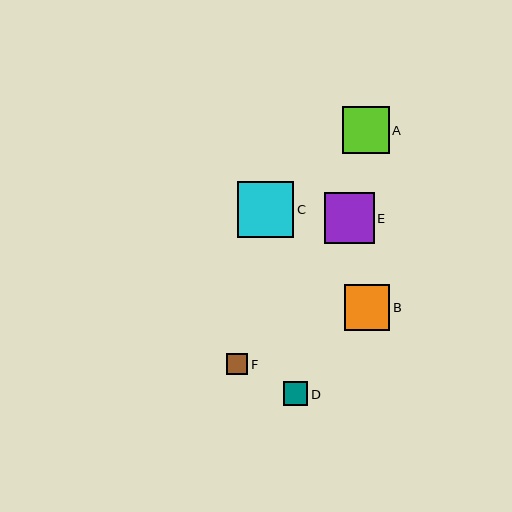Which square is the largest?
Square C is the largest with a size of approximately 57 pixels.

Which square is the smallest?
Square F is the smallest with a size of approximately 21 pixels.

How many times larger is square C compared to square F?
Square C is approximately 2.7 times the size of square F.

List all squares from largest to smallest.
From largest to smallest: C, E, A, B, D, F.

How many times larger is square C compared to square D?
Square C is approximately 2.3 times the size of square D.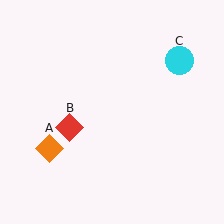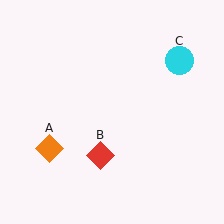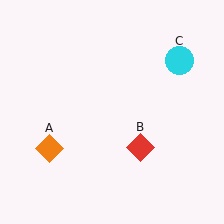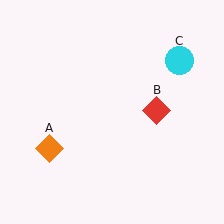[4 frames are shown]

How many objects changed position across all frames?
1 object changed position: red diamond (object B).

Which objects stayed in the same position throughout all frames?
Orange diamond (object A) and cyan circle (object C) remained stationary.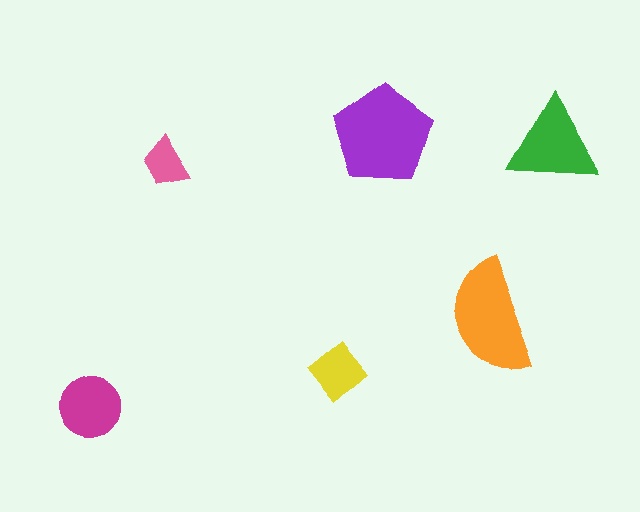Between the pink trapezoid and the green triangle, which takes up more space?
The green triangle.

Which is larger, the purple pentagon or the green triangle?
The purple pentagon.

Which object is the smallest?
The pink trapezoid.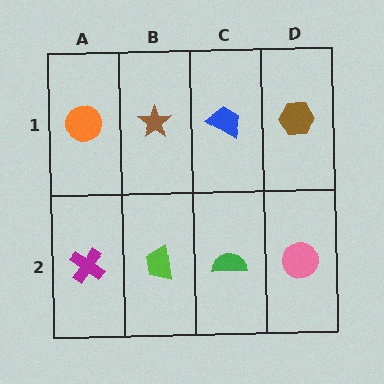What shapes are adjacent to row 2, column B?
A brown star (row 1, column B), a magenta cross (row 2, column A), a green semicircle (row 2, column C).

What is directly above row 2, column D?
A brown hexagon.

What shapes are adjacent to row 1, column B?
A lime trapezoid (row 2, column B), an orange circle (row 1, column A), a blue trapezoid (row 1, column C).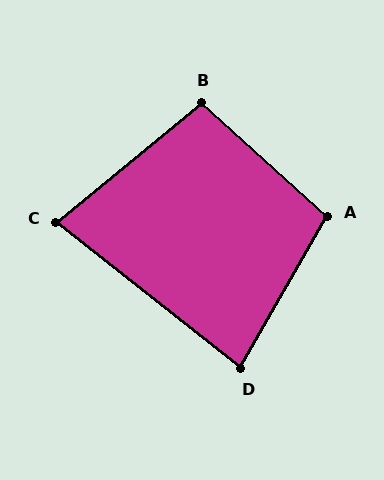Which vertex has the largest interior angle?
A, at approximately 102 degrees.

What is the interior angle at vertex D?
Approximately 81 degrees (acute).